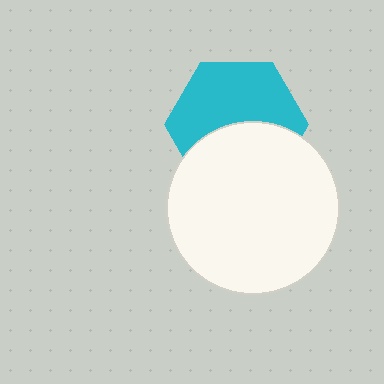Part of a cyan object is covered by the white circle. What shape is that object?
It is a hexagon.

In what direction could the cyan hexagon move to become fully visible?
The cyan hexagon could move up. That would shift it out from behind the white circle entirely.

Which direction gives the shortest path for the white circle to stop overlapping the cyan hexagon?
Moving down gives the shortest separation.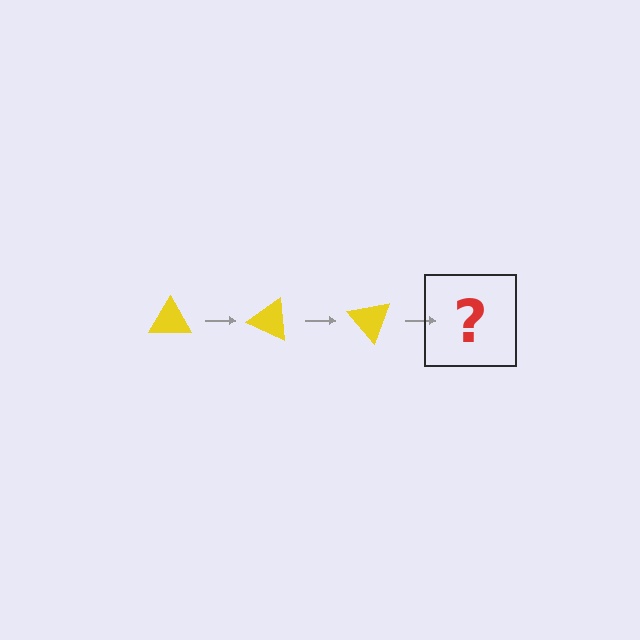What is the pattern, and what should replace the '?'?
The pattern is that the triangle rotates 25 degrees each step. The '?' should be a yellow triangle rotated 75 degrees.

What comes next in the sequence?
The next element should be a yellow triangle rotated 75 degrees.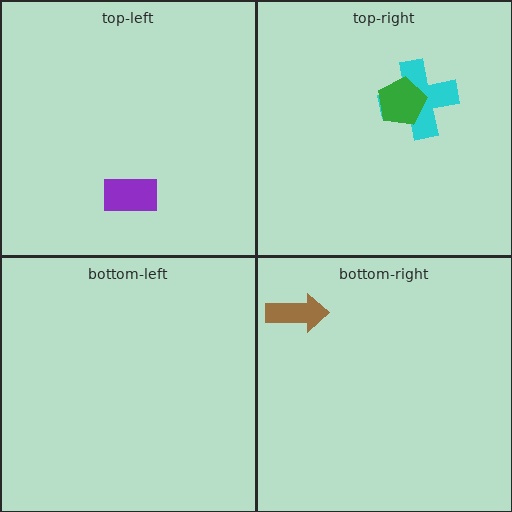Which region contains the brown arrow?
The bottom-right region.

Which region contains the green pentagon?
The top-right region.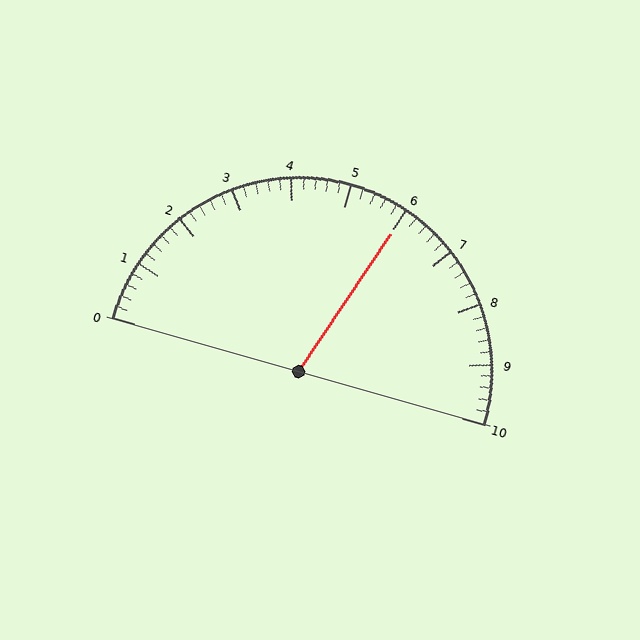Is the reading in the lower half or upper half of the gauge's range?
The reading is in the upper half of the range (0 to 10).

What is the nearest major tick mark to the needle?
The nearest major tick mark is 6.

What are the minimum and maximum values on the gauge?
The gauge ranges from 0 to 10.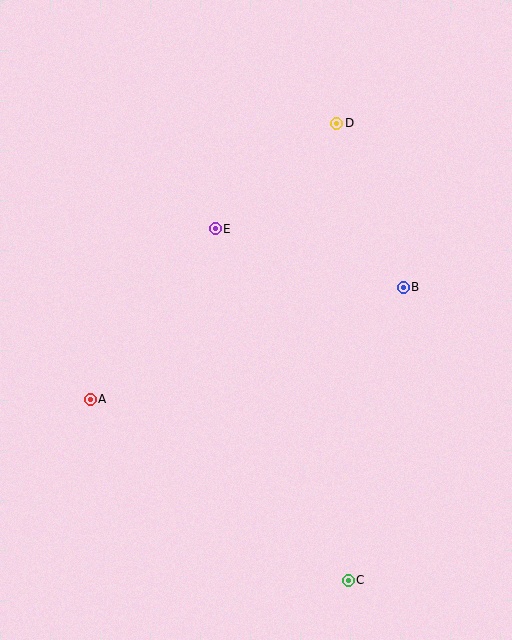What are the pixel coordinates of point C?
Point C is at (348, 580).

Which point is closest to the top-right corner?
Point D is closest to the top-right corner.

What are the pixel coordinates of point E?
Point E is at (215, 229).